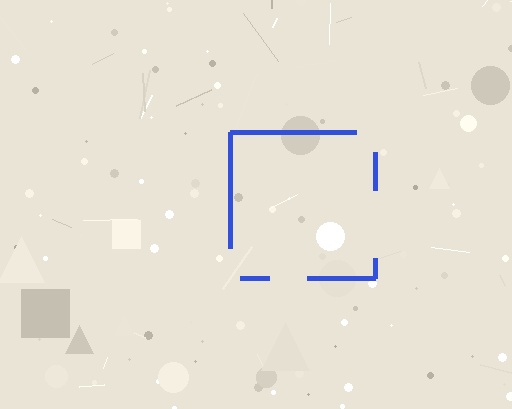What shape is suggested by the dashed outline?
The dashed outline suggests a square.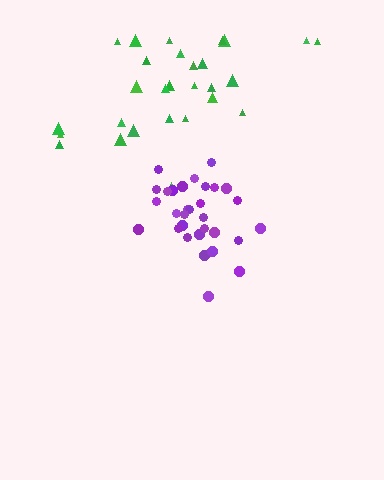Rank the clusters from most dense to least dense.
purple, green.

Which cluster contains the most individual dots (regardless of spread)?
Purple (32).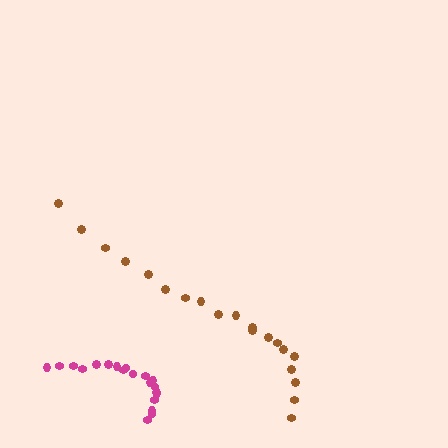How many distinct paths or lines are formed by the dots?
There are 2 distinct paths.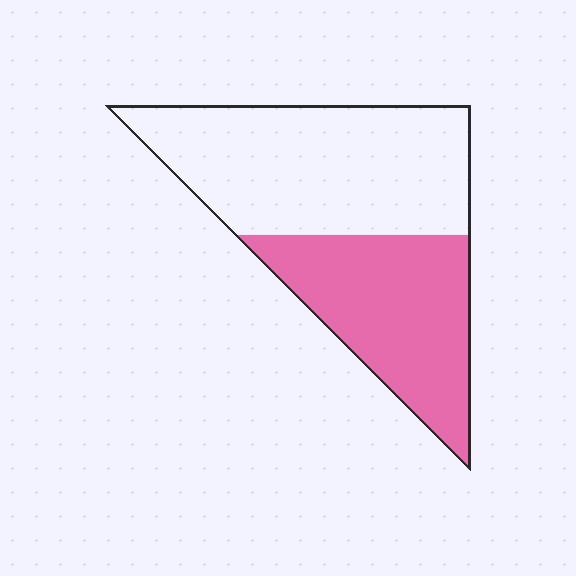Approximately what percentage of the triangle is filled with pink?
Approximately 40%.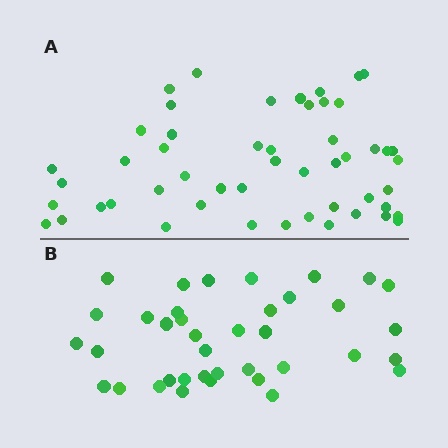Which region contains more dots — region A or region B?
Region A (the top region) has more dots.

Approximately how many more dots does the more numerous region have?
Region A has approximately 15 more dots than region B.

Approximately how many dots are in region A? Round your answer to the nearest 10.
About 50 dots. (The exact count is 51, which rounds to 50.)